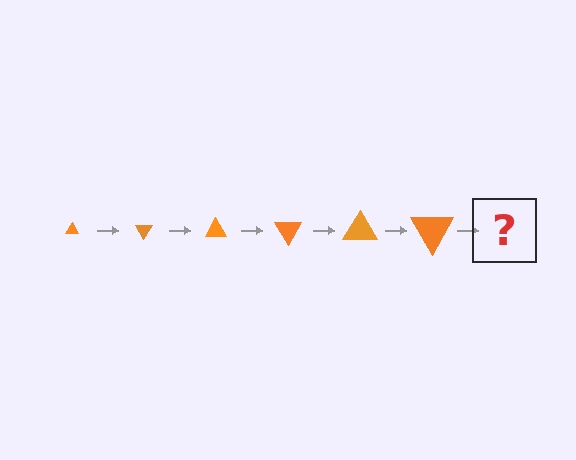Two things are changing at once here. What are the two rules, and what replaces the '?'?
The two rules are that the triangle grows larger each step and it rotates 60 degrees each step. The '?' should be a triangle, larger than the previous one and rotated 360 degrees from the start.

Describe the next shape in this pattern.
It should be a triangle, larger than the previous one and rotated 360 degrees from the start.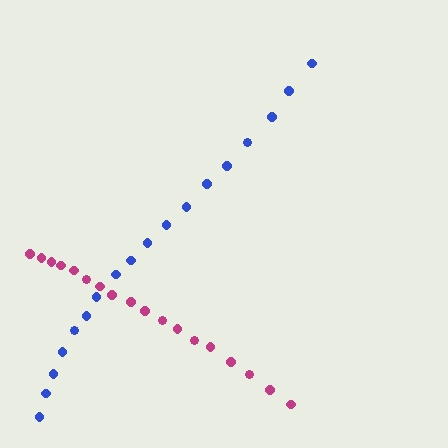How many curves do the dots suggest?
There are 2 distinct paths.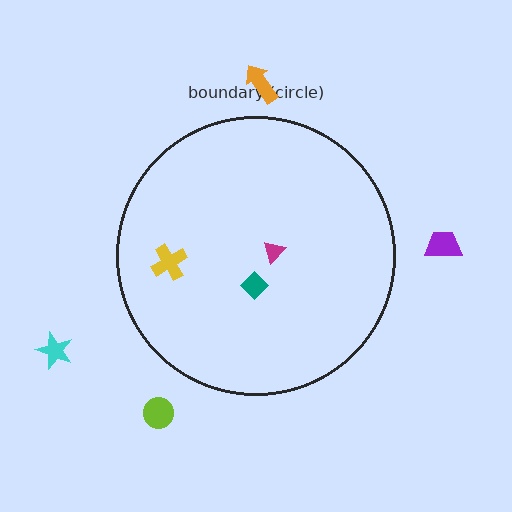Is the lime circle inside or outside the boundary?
Outside.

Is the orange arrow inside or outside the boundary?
Outside.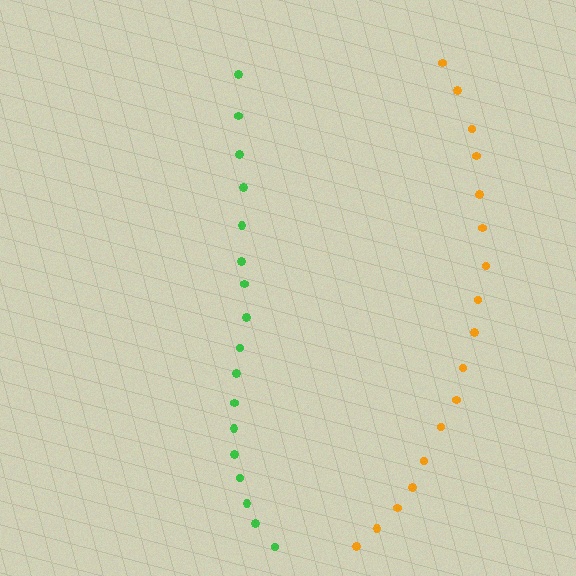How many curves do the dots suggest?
There are 2 distinct paths.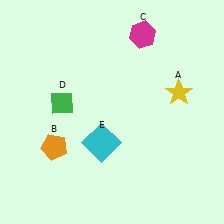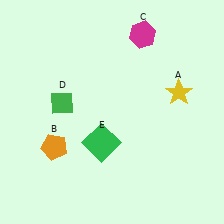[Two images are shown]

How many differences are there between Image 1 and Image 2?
There is 1 difference between the two images.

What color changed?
The square (E) changed from cyan in Image 1 to green in Image 2.